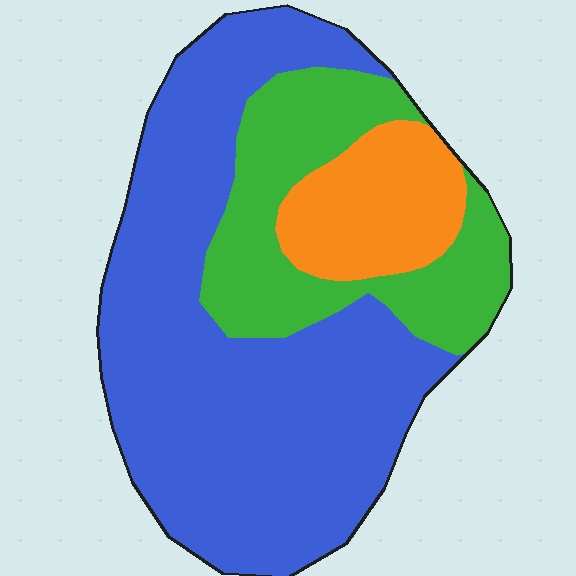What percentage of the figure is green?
Green covers 25% of the figure.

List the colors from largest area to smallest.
From largest to smallest: blue, green, orange.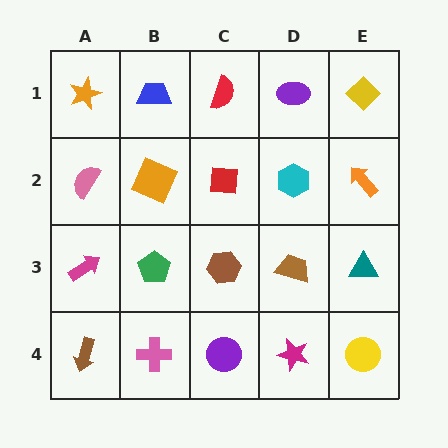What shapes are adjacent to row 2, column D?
A purple ellipse (row 1, column D), a brown trapezoid (row 3, column D), a red square (row 2, column C), an orange arrow (row 2, column E).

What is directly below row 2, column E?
A teal triangle.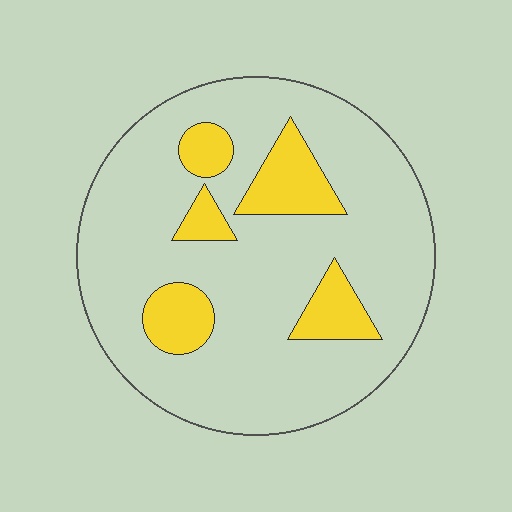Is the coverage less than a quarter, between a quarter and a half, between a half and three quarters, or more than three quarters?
Less than a quarter.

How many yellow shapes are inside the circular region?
5.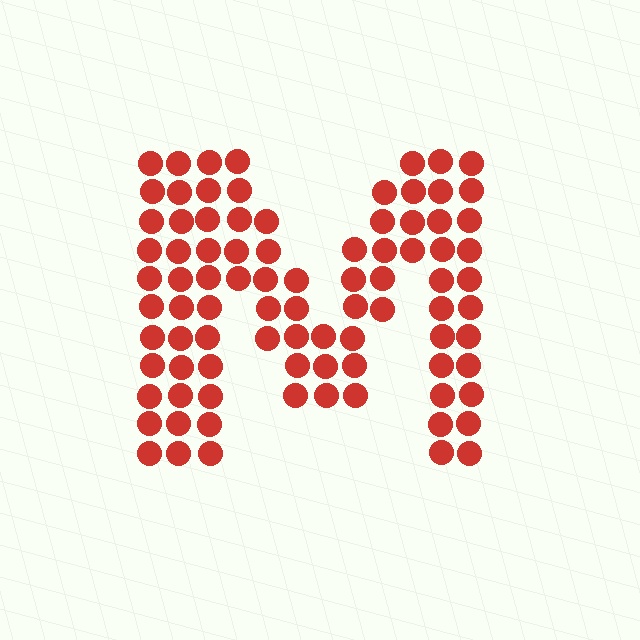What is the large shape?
The large shape is the letter M.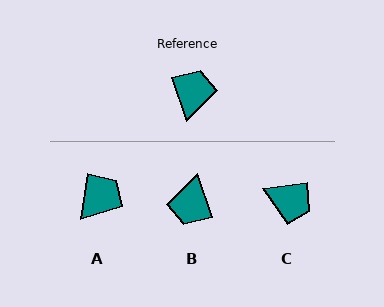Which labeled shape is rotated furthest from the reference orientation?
B, about 180 degrees away.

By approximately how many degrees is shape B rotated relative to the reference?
Approximately 180 degrees counter-clockwise.